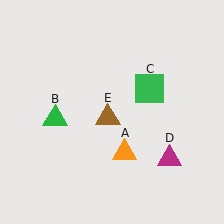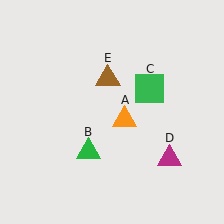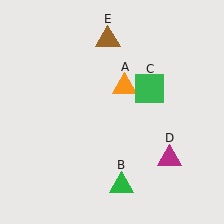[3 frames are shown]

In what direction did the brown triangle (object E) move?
The brown triangle (object E) moved up.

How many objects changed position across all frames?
3 objects changed position: orange triangle (object A), green triangle (object B), brown triangle (object E).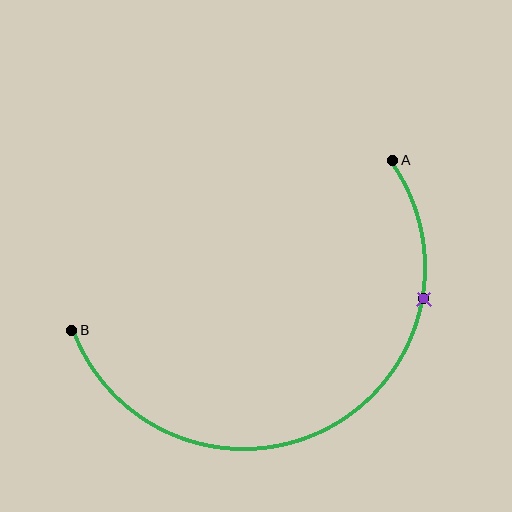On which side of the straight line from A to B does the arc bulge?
The arc bulges below the straight line connecting A and B.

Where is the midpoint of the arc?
The arc midpoint is the point on the curve farthest from the straight line joining A and B. It sits below that line.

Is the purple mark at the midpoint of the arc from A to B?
No. The purple mark lies on the arc but is closer to endpoint A. The arc midpoint would be at the point on the curve equidistant along the arc from both A and B.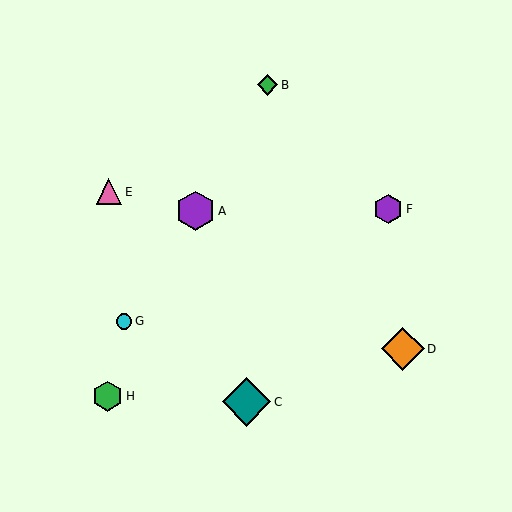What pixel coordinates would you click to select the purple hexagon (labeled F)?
Click at (388, 209) to select the purple hexagon F.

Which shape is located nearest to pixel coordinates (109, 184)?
The pink triangle (labeled E) at (109, 192) is nearest to that location.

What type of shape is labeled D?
Shape D is an orange diamond.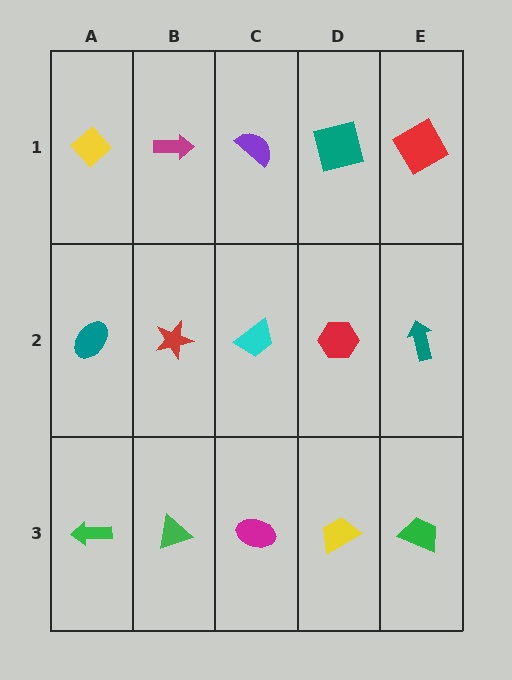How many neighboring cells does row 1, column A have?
2.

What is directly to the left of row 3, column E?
A yellow trapezoid.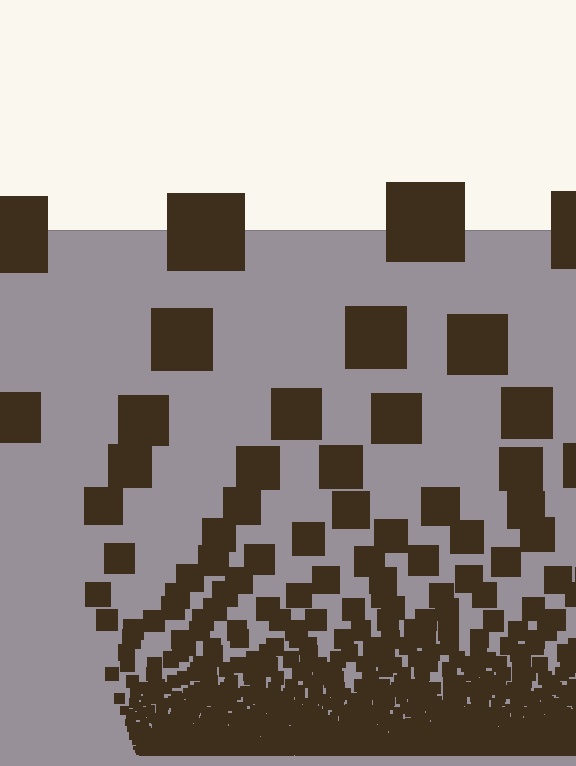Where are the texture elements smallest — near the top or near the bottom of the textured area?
Near the bottom.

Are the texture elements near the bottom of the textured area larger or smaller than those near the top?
Smaller. The gradient is inverted — elements near the bottom are smaller and denser.